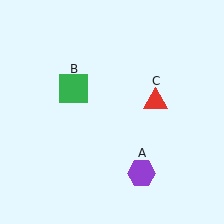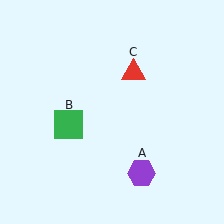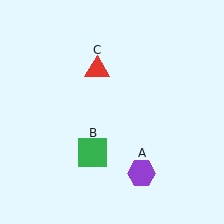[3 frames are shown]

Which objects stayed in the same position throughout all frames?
Purple hexagon (object A) remained stationary.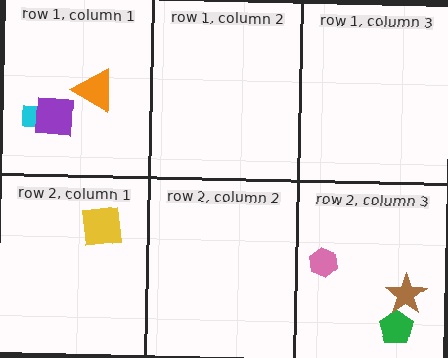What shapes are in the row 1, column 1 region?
The orange triangle, the cyan rectangle, the purple square.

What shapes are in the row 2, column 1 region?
The yellow square.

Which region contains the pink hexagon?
The row 2, column 3 region.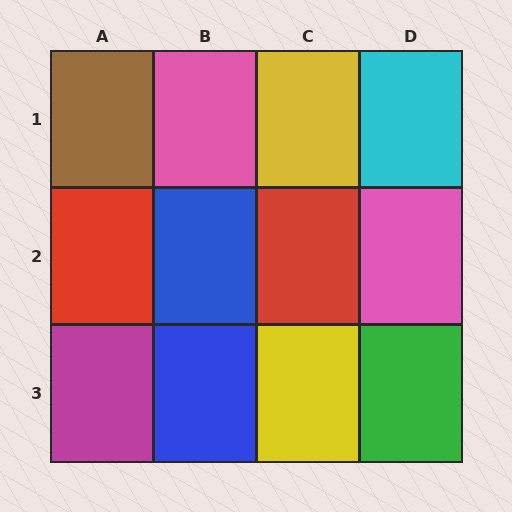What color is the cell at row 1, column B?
Pink.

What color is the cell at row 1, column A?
Brown.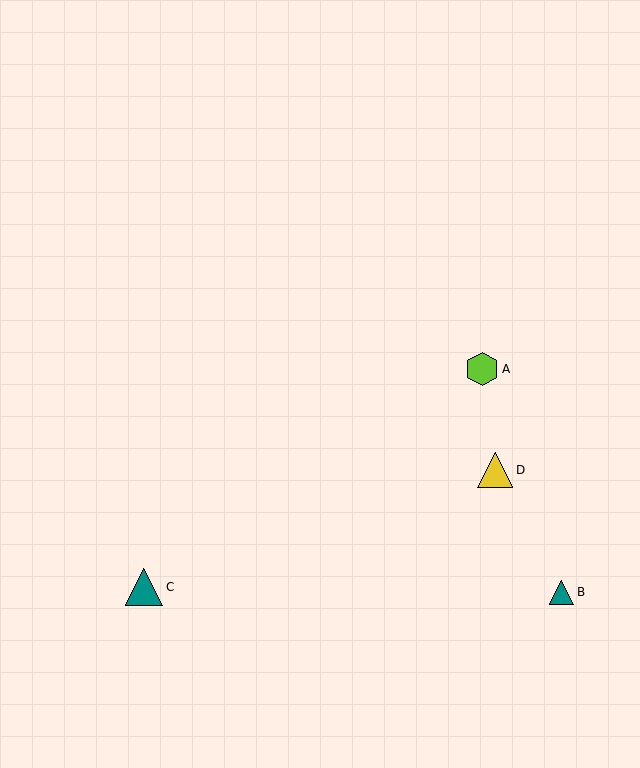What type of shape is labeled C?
Shape C is a teal triangle.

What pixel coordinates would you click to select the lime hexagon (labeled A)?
Click at (482, 369) to select the lime hexagon A.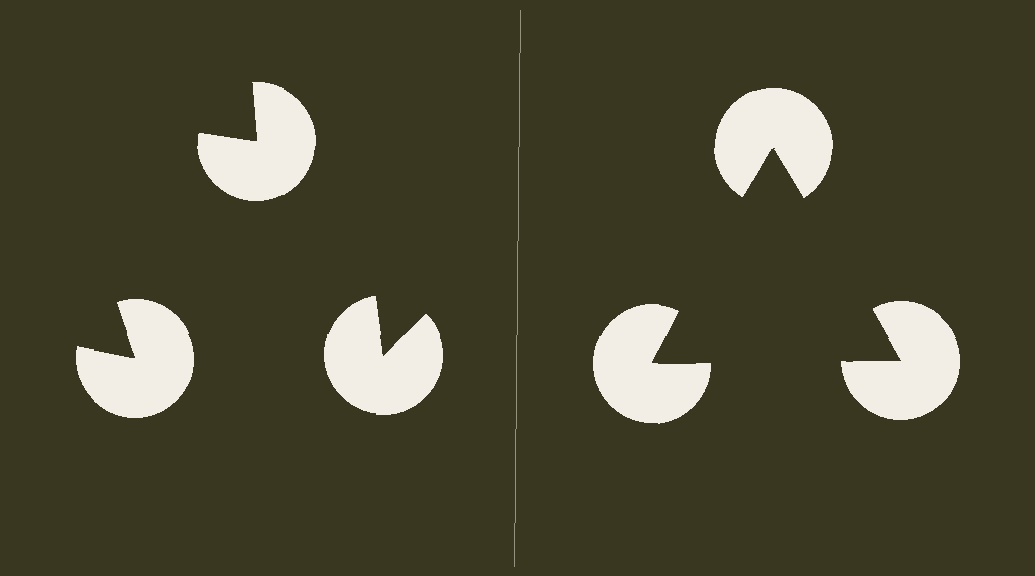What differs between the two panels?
The pac-man discs are positioned identically on both sides; only the wedge orientations differ. On the right they align to a triangle; on the left they are misaligned.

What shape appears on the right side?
An illusory triangle.